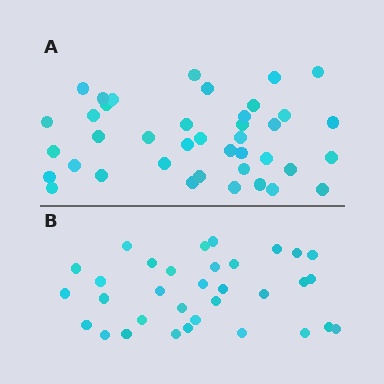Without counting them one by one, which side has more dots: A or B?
Region A (the top region) has more dots.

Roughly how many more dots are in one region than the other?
Region A has roughly 8 or so more dots than region B.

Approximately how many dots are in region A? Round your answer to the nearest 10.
About 40 dots.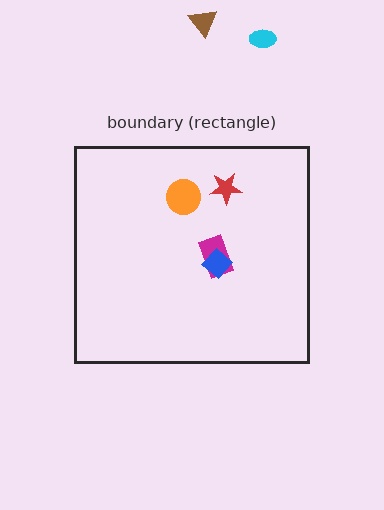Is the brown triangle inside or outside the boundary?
Outside.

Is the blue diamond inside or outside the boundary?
Inside.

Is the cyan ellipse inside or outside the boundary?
Outside.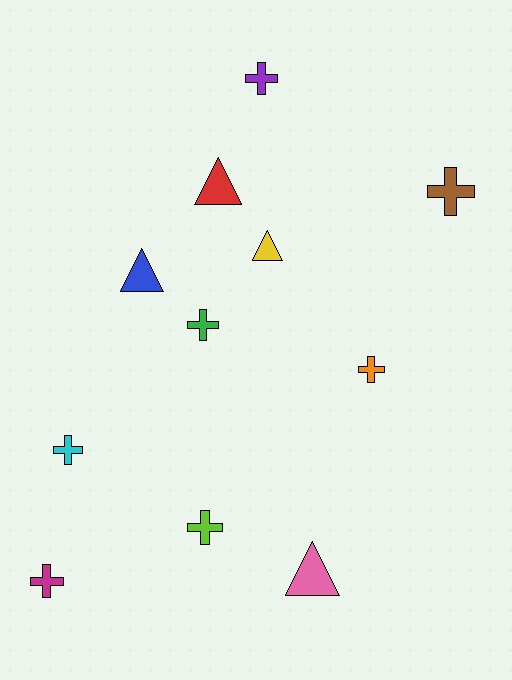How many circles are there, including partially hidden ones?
There are no circles.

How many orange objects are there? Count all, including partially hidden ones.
There is 1 orange object.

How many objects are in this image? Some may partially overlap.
There are 11 objects.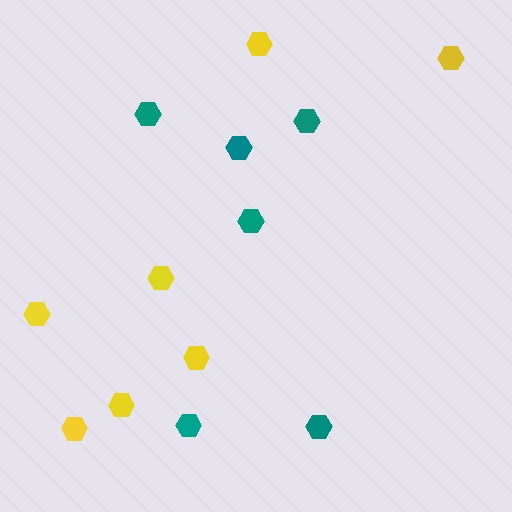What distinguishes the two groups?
There are 2 groups: one group of yellow hexagons (7) and one group of teal hexagons (6).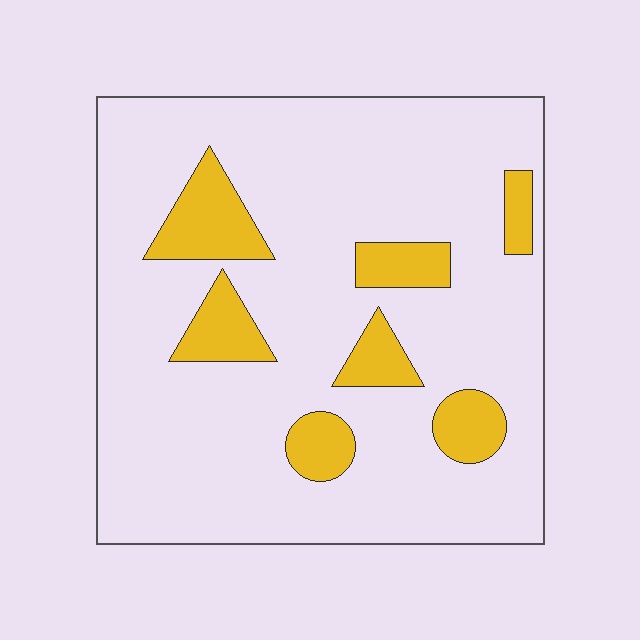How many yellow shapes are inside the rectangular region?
7.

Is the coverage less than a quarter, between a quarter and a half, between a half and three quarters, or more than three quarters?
Less than a quarter.